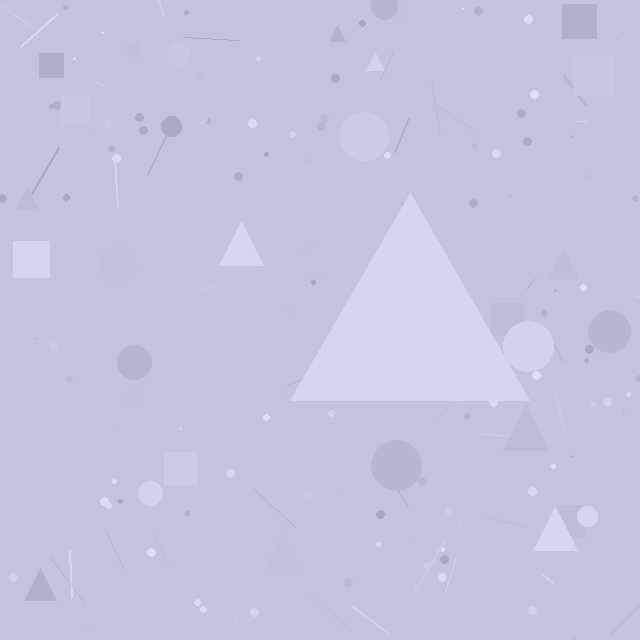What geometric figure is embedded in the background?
A triangle is embedded in the background.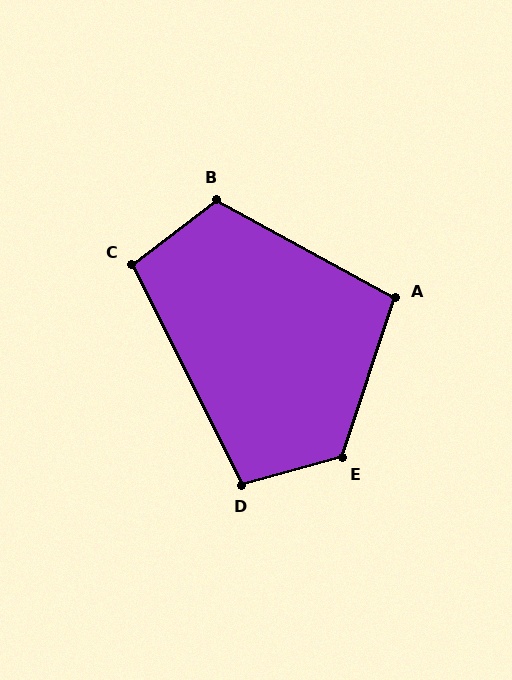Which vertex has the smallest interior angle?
A, at approximately 100 degrees.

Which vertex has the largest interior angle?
E, at approximately 124 degrees.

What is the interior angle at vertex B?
Approximately 114 degrees (obtuse).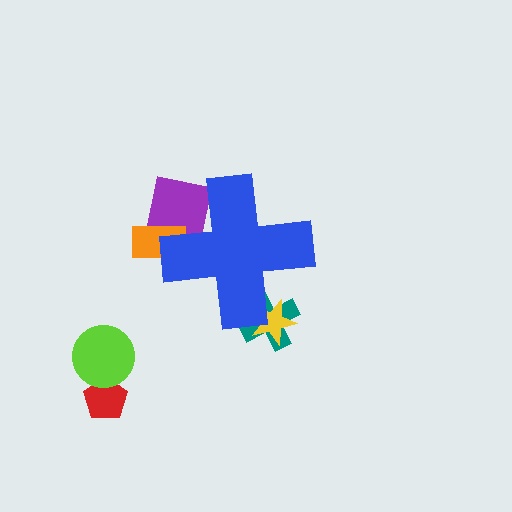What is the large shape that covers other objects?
A blue cross.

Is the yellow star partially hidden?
Yes, the yellow star is partially hidden behind the blue cross.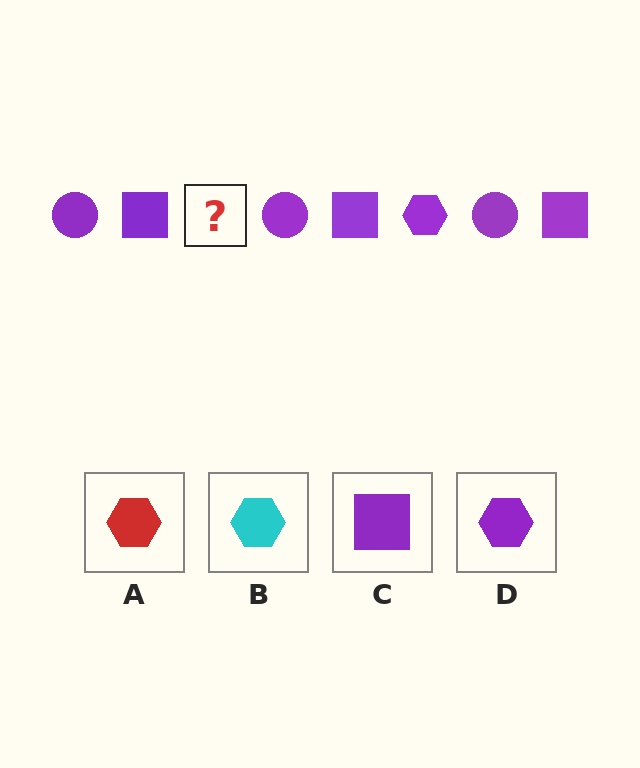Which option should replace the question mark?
Option D.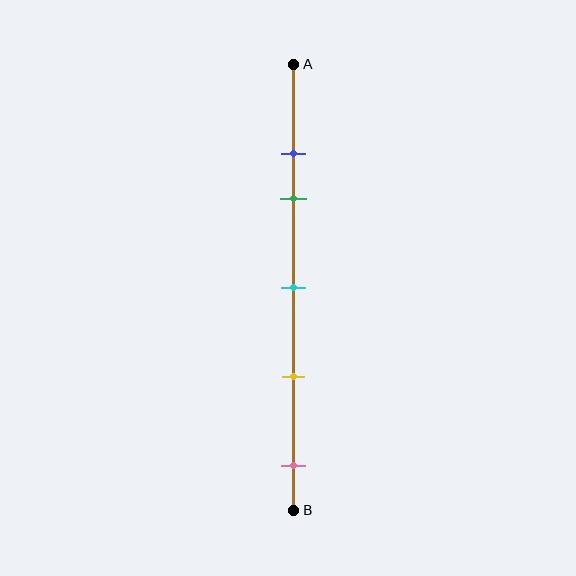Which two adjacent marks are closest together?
The blue and green marks are the closest adjacent pair.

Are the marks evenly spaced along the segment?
No, the marks are not evenly spaced.